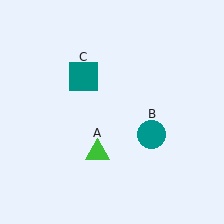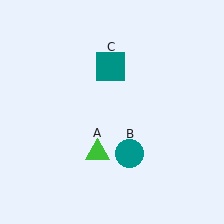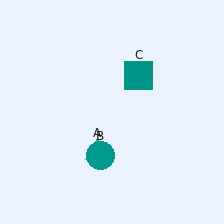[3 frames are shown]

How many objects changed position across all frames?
2 objects changed position: teal circle (object B), teal square (object C).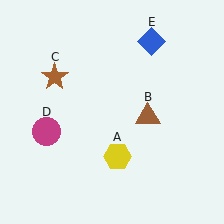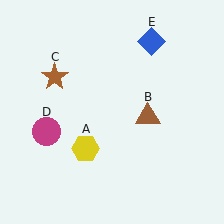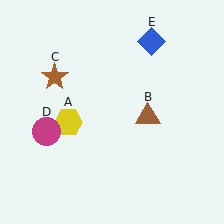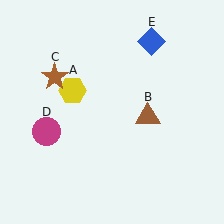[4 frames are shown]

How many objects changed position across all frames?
1 object changed position: yellow hexagon (object A).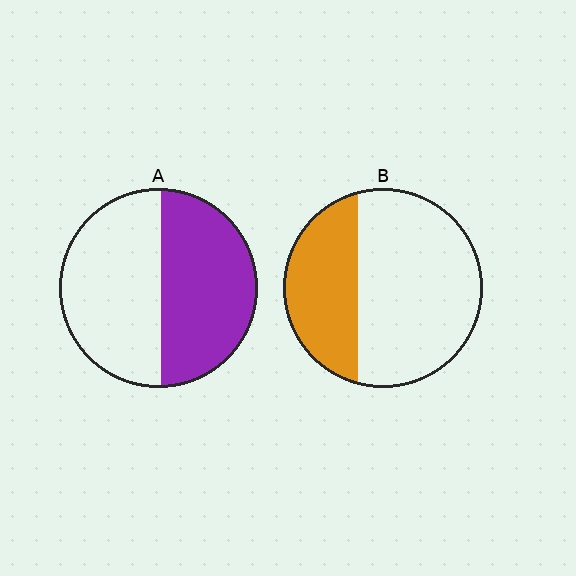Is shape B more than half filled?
No.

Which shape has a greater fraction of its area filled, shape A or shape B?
Shape A.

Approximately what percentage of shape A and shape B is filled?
A is approximately 50% and B is approximately 35%.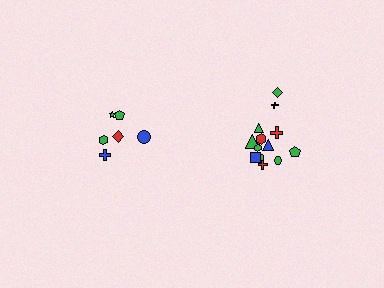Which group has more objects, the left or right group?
The right group.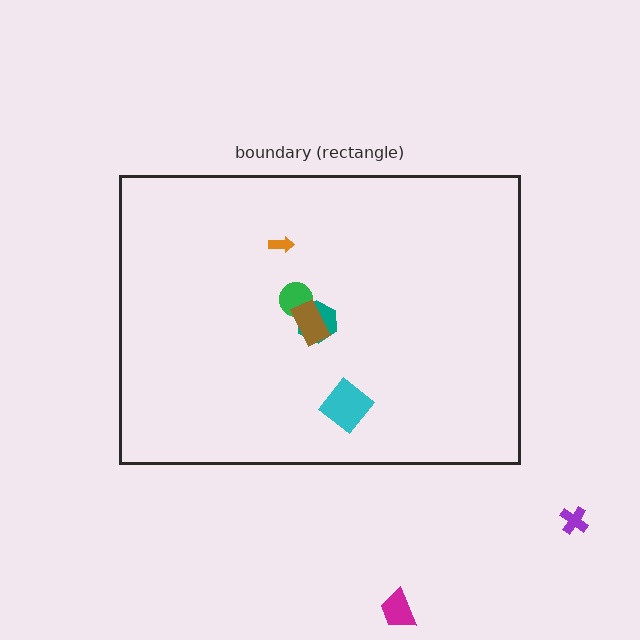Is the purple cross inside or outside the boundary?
Outside.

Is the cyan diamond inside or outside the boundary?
Inside.